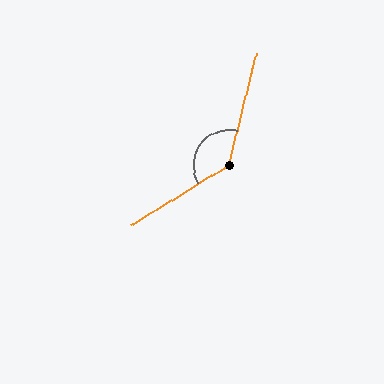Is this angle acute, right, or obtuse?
It is obtuse.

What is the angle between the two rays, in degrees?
Approximately 135 degrees.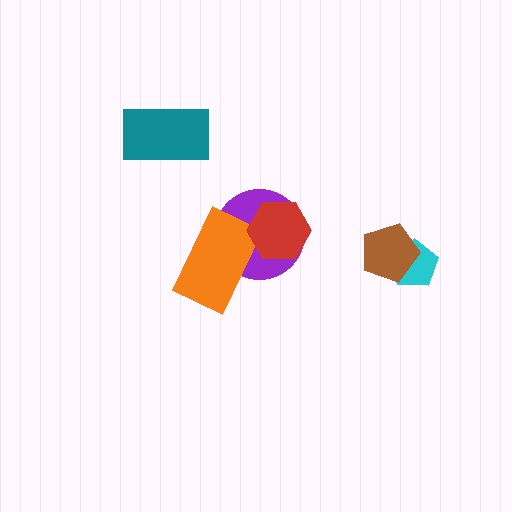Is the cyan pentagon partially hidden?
Yes, it is partially covered by another shape.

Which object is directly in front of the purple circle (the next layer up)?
The orange rectangle is directly in front of the purple circle.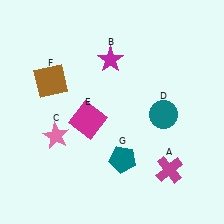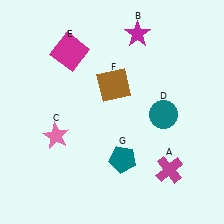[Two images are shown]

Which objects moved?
The objects that moved are: the magenta star (B), the magenta square (E), the brown square (F).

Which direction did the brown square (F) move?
The brown square (F) moved right.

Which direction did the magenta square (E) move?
The magenta square (E) moved up.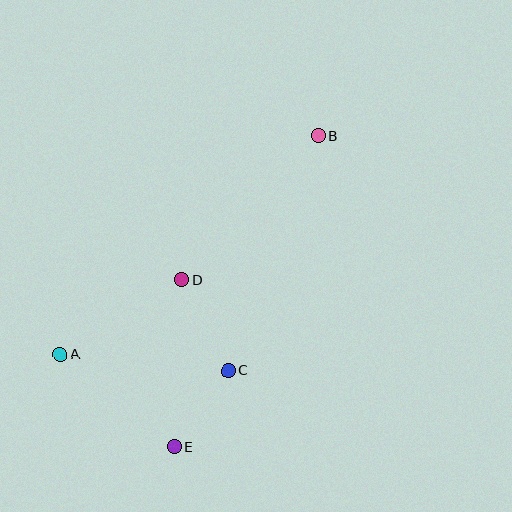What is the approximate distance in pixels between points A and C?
The distance between A and C is approximately 168 pixels.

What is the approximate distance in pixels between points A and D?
The distance between A and D is approximately 143 pixels.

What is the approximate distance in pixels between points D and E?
The distance between D and E is approximately 167 pixels.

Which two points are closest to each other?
Points C and E are closest to each other.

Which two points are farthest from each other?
Points B and E are farthest from each other.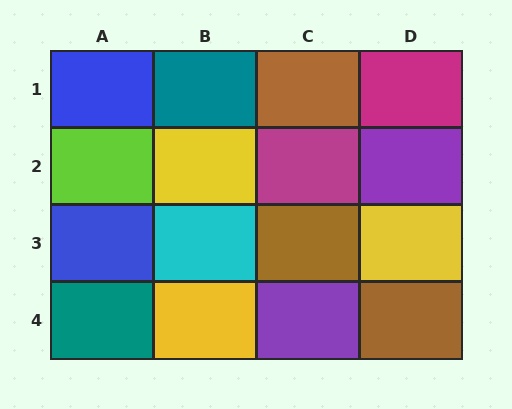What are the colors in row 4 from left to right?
Teal, yellow, purple, brown.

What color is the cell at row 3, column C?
Brown.